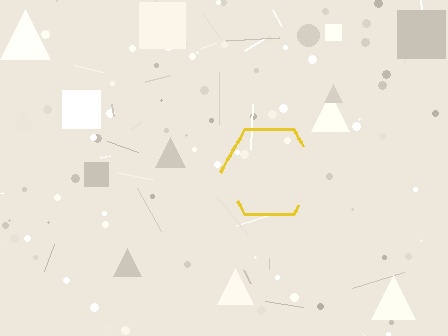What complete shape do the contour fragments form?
The contour fragments form a hexagon.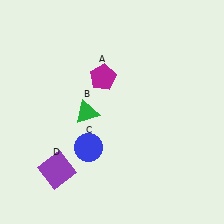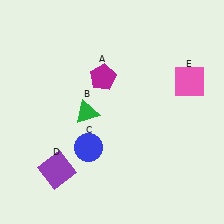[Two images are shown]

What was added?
A pink square (E) was added in Image 2.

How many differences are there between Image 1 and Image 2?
There is 1 difference between the two images.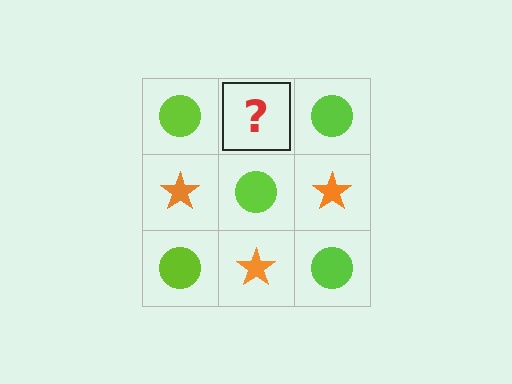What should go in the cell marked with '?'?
The missing cell should contain an orange star.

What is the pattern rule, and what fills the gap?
The rule is that it alternates lime circle and orange star in a checkerboard pattern. The gap should be filled with an orange star.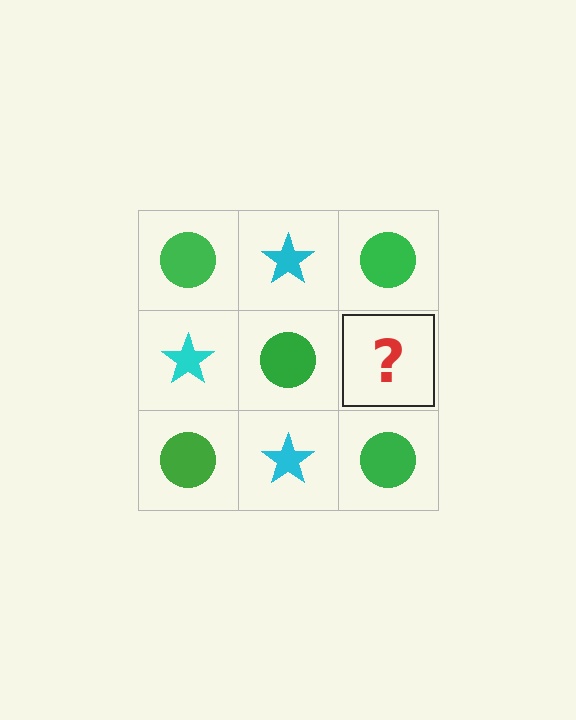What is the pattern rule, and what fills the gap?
The rule is that it alternates green circle and cyan star in a checkerboard pattern. The gap should be filled with a cyan star.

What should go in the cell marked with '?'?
The missing cell should contain a cyan star.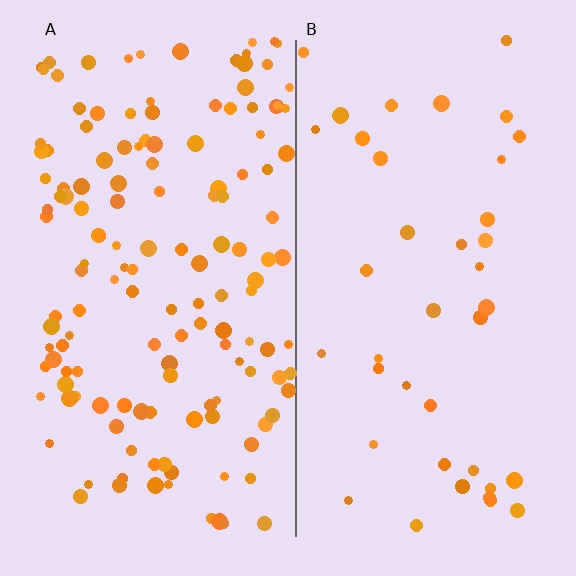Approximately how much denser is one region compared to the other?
Approximately 3.6× — region A over region B.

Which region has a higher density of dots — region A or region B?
A (the left).